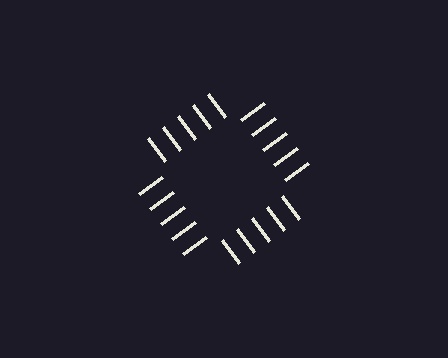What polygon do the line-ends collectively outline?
An illusory square — the line segments terminate on its edges but no continuous stroke is drawn.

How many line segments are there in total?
20 — 5 along each of the 4 edges.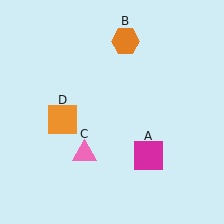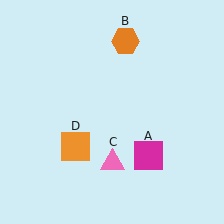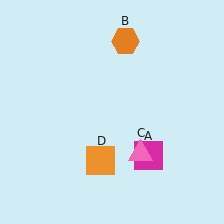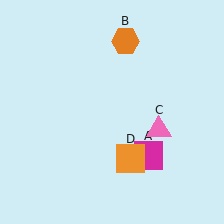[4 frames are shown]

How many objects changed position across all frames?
2 objects changed position: pink triangle (object C), orange square (object D).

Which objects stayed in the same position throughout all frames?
Magenta square (object A) and orange hexagon (object B) remained stationary.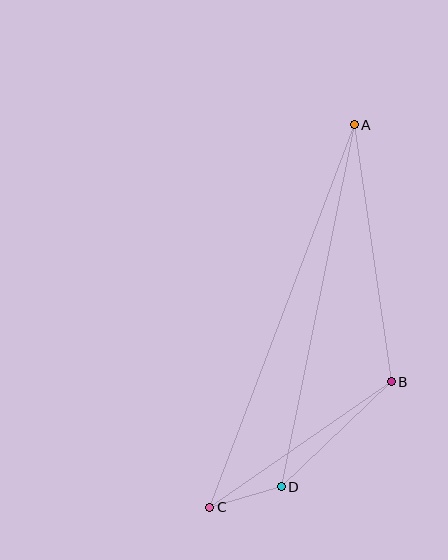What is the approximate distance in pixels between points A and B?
The distance between A and B is approximately 260 pixels.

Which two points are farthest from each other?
Points A and C are farthest from each other.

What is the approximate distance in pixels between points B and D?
The distance between B and D is approximately 152 pixels.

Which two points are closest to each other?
Points C and D are closest to each other.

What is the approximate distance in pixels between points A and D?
The distance between A and D is approximately 369 pixels.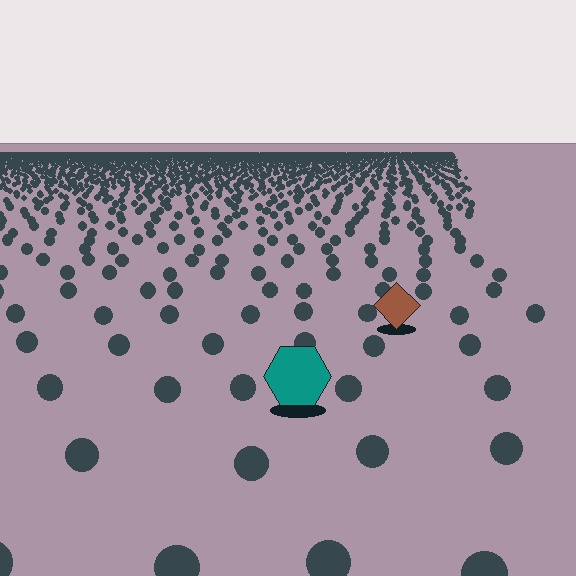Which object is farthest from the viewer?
The brown diamond is farthest from the viewer. It appears smaller and the ground texture around it is denser.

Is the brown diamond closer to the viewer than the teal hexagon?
No. The teal hexagon is closer — you can tell from the texture gradient: the ground texture is coarser near it.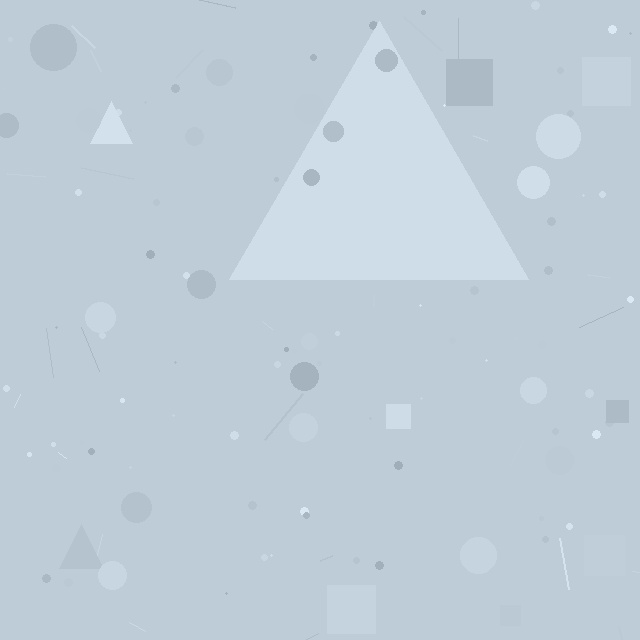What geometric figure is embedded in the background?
A triangle is embedded in the background.